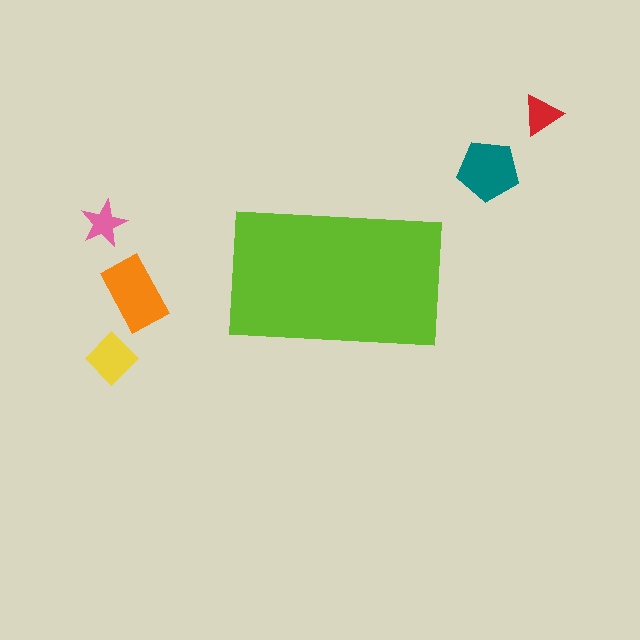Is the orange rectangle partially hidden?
No, the orange rectangle is fully visible.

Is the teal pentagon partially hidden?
No, the teal pentagon is fully visible.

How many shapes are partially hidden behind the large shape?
0 shapes are partially hidden.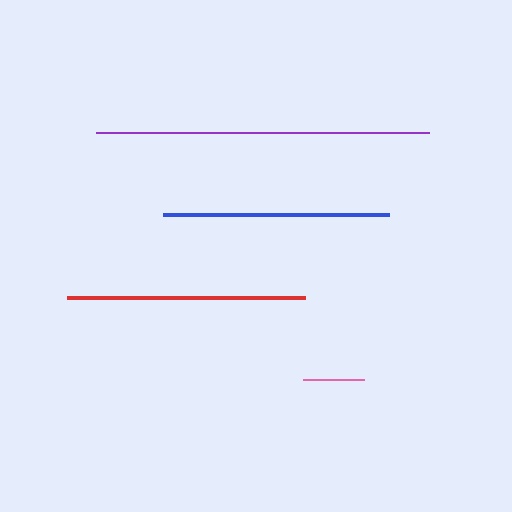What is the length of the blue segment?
The blue segment is approximately 226 pixels long.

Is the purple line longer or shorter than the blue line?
The purple line is longer than the blue line.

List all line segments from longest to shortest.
From longest to shortest: purple, red, blue, pink.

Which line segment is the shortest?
The pink line is the shortest at approximately 61 pixels.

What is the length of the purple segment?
The purple segment is approximately 333 pixels long.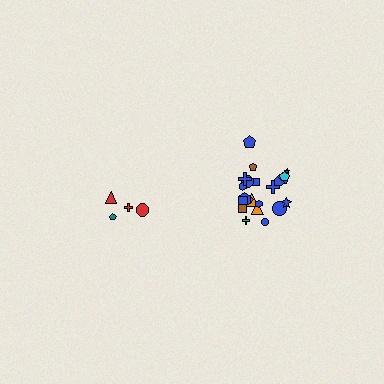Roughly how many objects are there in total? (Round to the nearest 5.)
Roughly 25 objects in total.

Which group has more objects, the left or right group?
The right group.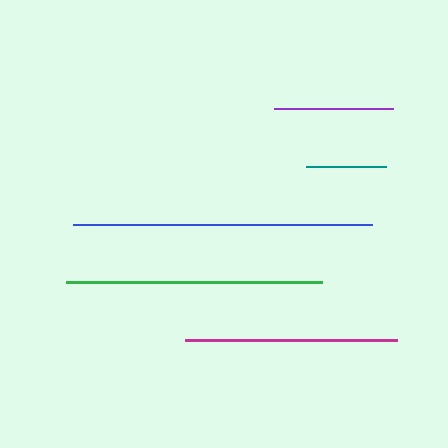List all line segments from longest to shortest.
From longest to shortest: blue, green, magenta, purple, teal.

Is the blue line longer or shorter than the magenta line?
The blue line is longer than the magenta line.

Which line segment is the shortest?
The teal line is the shortest at approximately 80 pixels.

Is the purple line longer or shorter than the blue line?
The blue line is longer than the purple line.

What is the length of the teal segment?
The teal segment is approximately 80 pixels long.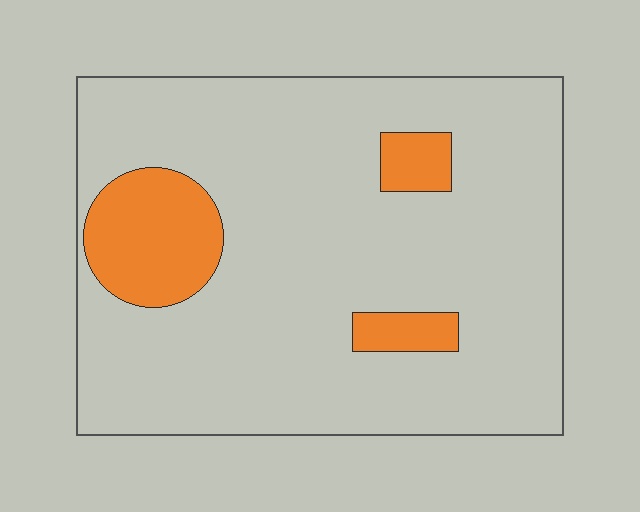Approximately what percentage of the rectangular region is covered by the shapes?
Approximately 15%.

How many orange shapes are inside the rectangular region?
3.